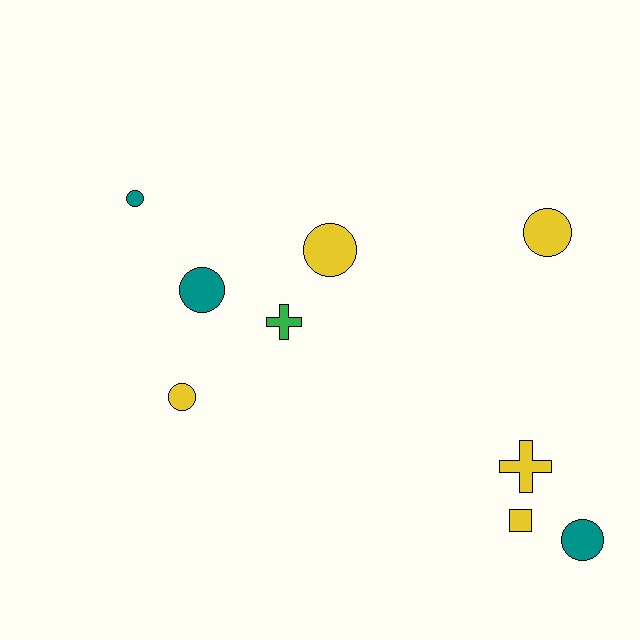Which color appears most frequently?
Yellow, with 5 objects.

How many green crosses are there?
There is 1 green cross.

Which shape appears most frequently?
Circle, with 6 objects.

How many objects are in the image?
There are 9 objects.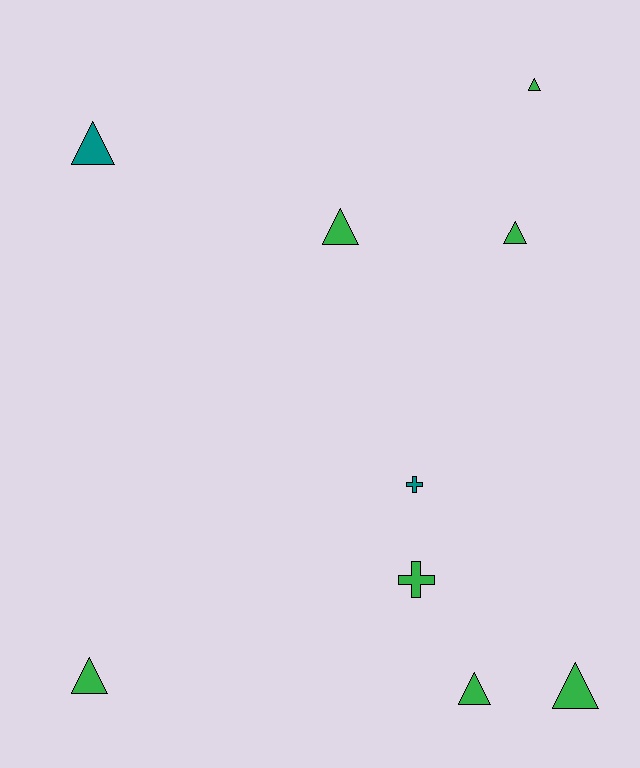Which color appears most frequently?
Green, with 7 objects.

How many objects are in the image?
There are 9 objects.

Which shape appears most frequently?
Triangle, with 7 objects.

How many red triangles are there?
There are no red triangles.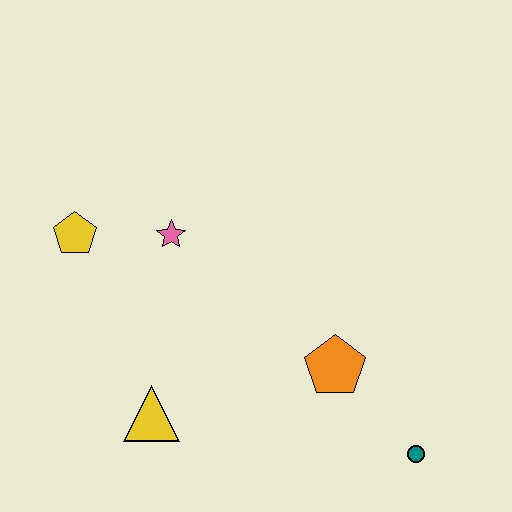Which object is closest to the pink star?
The yellow pentagon is closest to the pink star.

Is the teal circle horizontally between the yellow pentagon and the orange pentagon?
No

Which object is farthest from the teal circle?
The yellow pentagon is farthest from the teal circle.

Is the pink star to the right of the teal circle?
No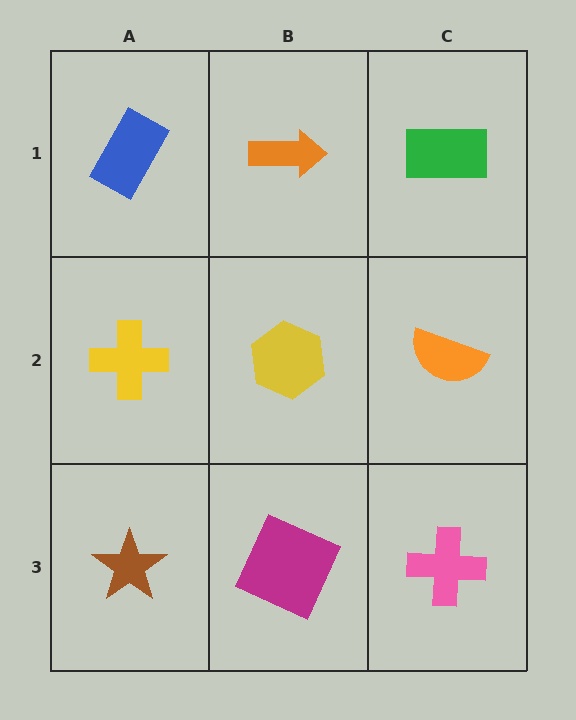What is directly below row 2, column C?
A pink cross.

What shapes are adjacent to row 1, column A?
A yellow cross (row 2, column A), an orange arrow (row 1, column B).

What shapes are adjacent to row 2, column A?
A blue rectangle (row 1, column A), a brown star (row 3, column A), a yellow hexagon (row 2, column B).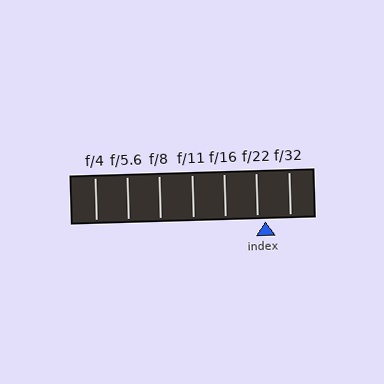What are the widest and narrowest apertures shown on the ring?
The widest aperture shown is f/4 and the narrowest is f/32.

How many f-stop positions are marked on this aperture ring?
There are 7 f-stop positions marked.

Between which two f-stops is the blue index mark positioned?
The index mark is between f/22 and f/32.